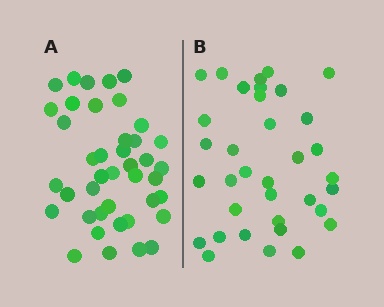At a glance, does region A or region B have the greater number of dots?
Region A (the left region) has more dots.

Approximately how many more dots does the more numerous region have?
Region A has about 6 more dots than region B.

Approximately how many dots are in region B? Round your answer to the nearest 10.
About 40 dots. (The exact count is 35, which rounds to 40.)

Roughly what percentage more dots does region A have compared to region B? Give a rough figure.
About 15% more.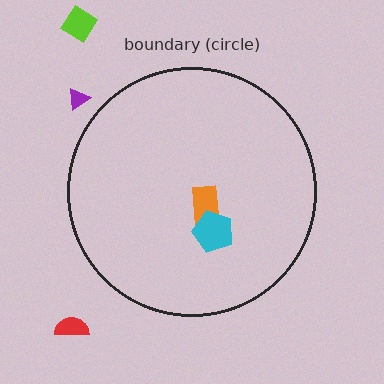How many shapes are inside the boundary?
2 inside, 3 outside.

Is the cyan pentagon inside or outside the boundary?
Inside.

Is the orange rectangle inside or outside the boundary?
Inside.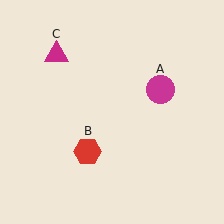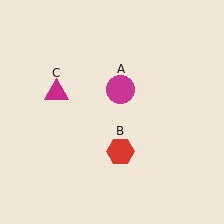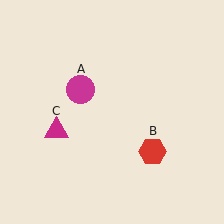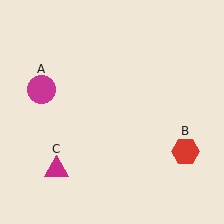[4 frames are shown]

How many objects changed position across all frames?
3 objects changed position: magenta circle (object A), red hexagon (object B), magenta triangle (object C).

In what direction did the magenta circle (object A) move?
The magenta circle (object A) moved left.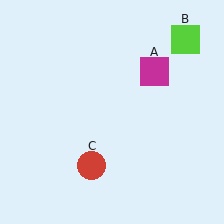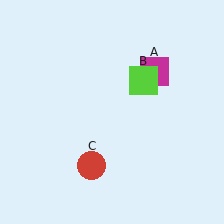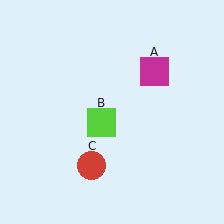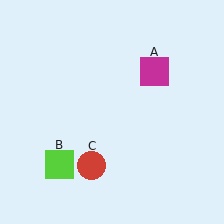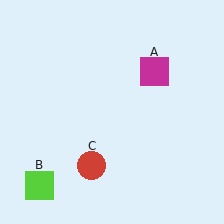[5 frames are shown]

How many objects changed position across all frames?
1 object changed position: lime square (object B).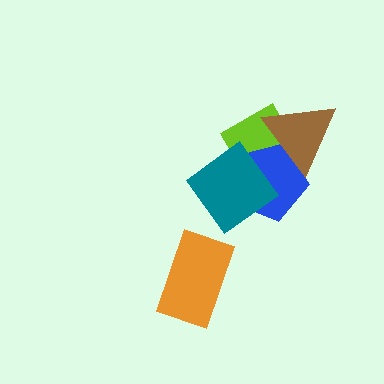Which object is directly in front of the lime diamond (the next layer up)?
The blue pentagon is directly in front of the lime diamond.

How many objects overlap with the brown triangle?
2 objects overlap with the brown triangle.